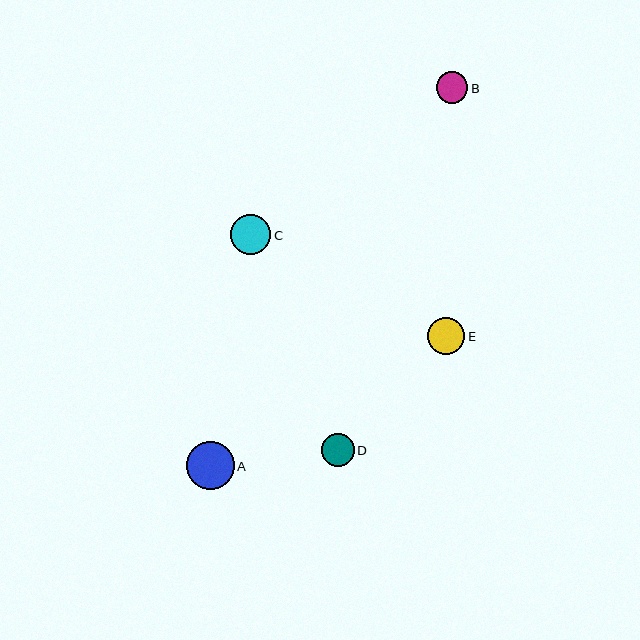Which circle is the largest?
Circle A is the largest with a size of approximately 48 pixels.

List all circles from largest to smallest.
From largest to smallest: A, C, E, D, B.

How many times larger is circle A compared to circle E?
Circle A is approximately 1.3 times the size of circle E.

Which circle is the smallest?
Circle B is the smallest with a size of approximately 31 pixels.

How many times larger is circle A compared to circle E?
Circle A is approximately 1.3 times the size of circle E.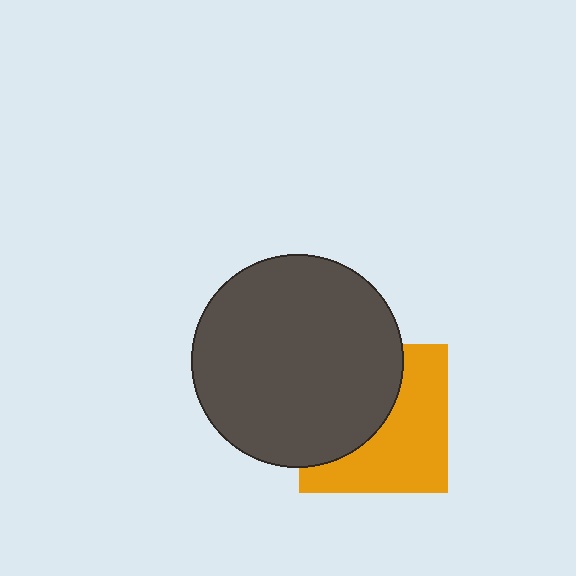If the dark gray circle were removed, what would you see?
You would see the complete orange square.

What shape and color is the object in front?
The object in front is a dark gray circle.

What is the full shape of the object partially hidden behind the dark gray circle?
The partially hidden object is an orange square.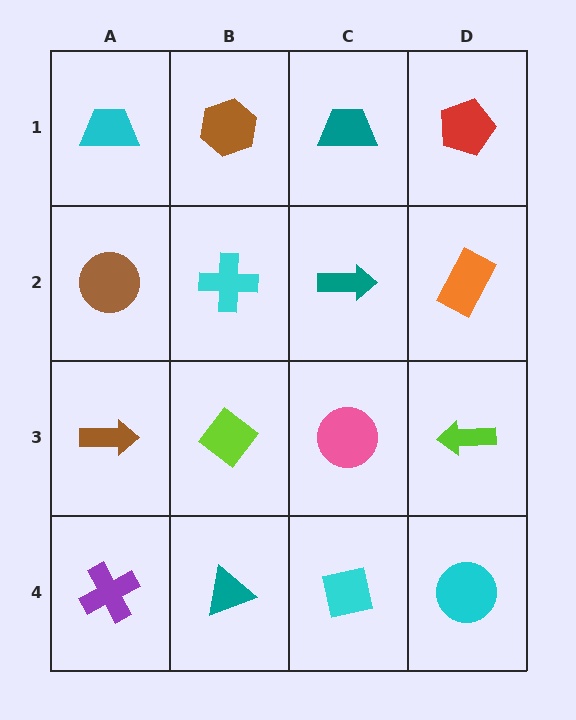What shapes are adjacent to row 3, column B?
A cyan cross (row 2, column B), a teal triangle (row 4, column B), a brown arrow (row 3, column A), a pink circle (row 3, column C).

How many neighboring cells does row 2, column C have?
4.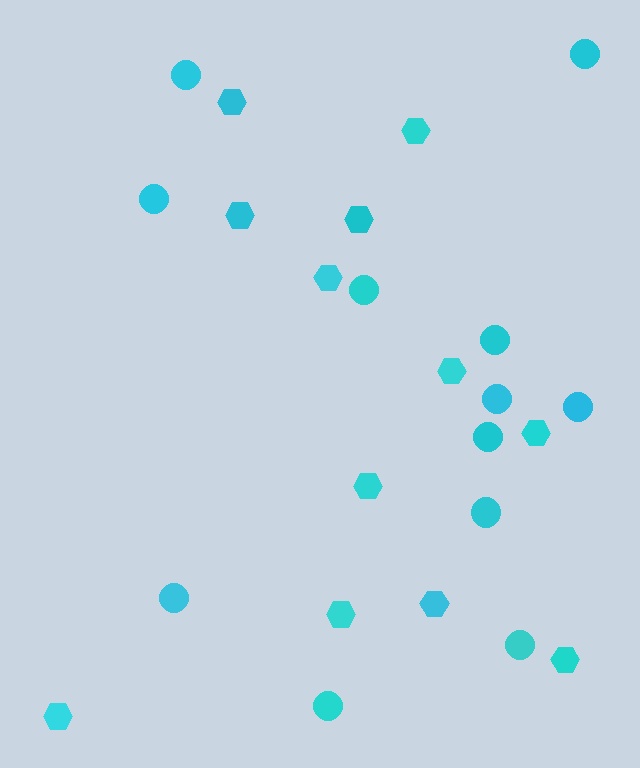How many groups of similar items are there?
There are 2 groups: one group of circles (12) and one group of hexagons (12).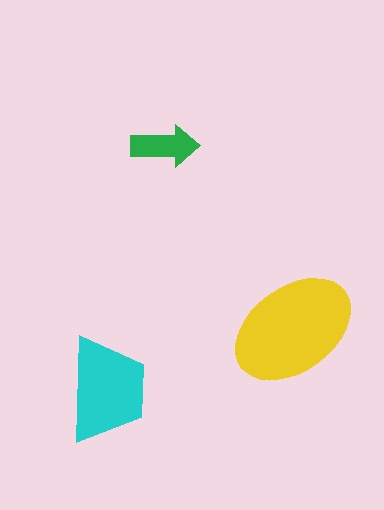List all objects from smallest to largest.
The green arrow, the cyan trapezoid, the yellow ellipse.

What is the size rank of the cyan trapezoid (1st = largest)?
2nd.